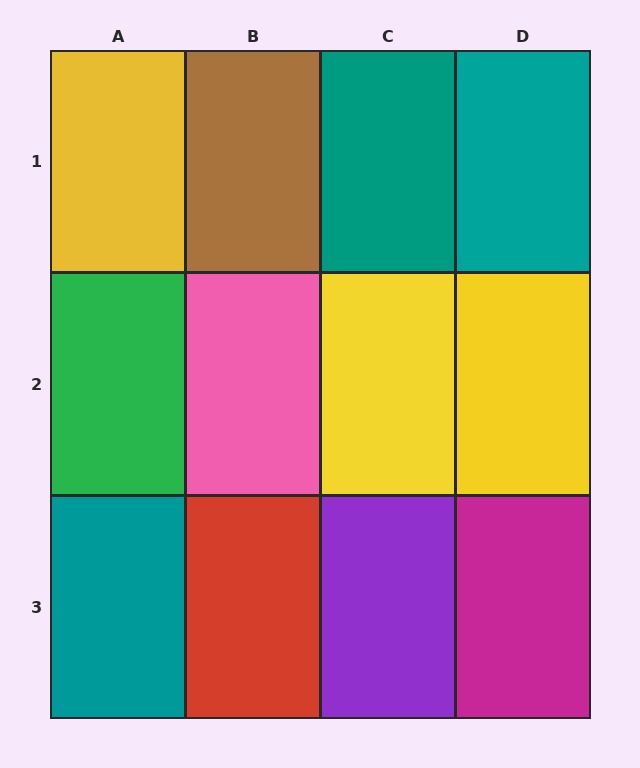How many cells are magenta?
1 cell is magenta.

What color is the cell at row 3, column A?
Teal.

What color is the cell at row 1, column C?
Teal.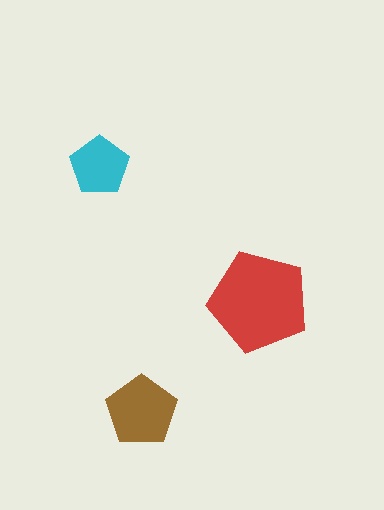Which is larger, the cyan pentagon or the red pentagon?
The red one.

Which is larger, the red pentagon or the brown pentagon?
The red one.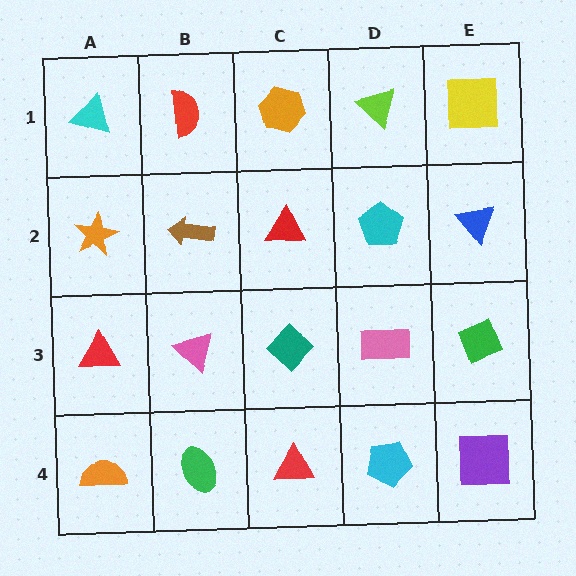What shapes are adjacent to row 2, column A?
A cyan triangle (row 1, column A), a red triangle (row 3, column A), a brown arrow (row 2, column B).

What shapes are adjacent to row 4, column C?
A teal diamond (row 3, column C), a green ellipse (row 4, column B), a cyan pentagon (row 4, column D).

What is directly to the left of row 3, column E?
A pink rectangle.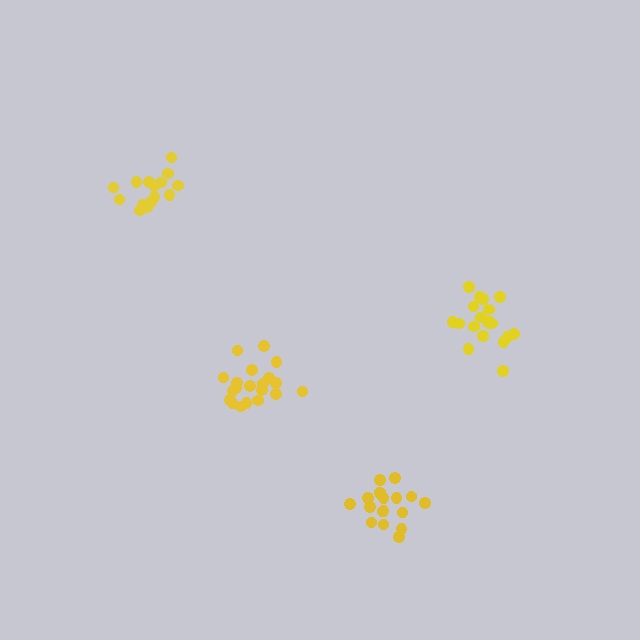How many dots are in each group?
Group 1: 20 dots, Group 2: 20 dots, Group 3: 18 dots, Group 4: 15 dots (73 total).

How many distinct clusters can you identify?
There are 4 distinct clusters.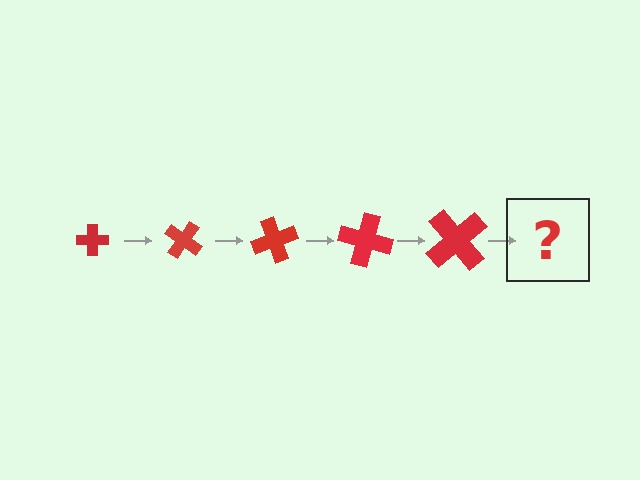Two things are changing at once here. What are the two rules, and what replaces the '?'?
The two rules are that the cross grows larger each step and it rotates 35 degrees each step. The '?' should be a cross, larger than the previous one and rotated 175 degrees from the start.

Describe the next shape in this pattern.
It should be a cross, larger than the previous one and rotated 175 degrees from the start.